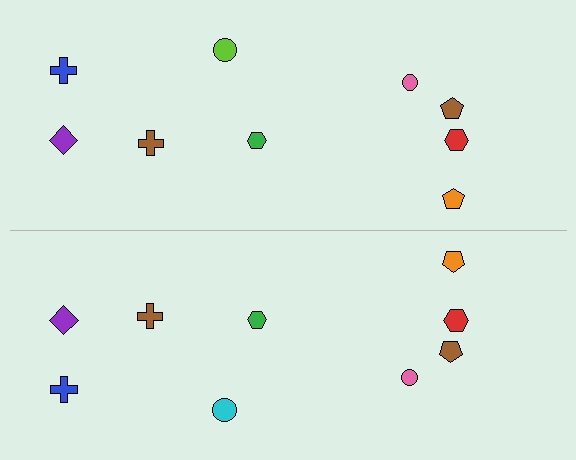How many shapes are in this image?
There are 18 shapes in this image.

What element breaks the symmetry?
The cyan circle on the bottom side breaks the symmetry — its mirror counterpart is lime.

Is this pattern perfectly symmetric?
No, the pattern is not perfectly symmetric. The cyan circle on the bottom side breaks the symmetry — its mirror counterpart is lime.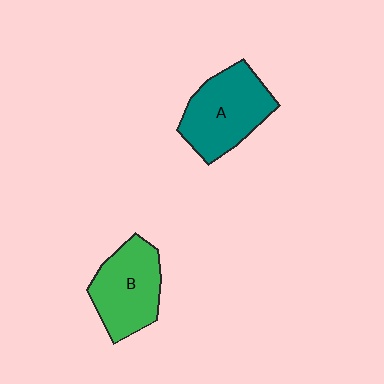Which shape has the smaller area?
Shape B (green).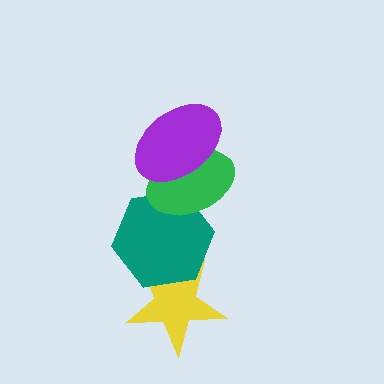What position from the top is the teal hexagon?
The teal hexagon is 3rd from the top.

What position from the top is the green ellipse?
The green ellipse is 2nd from the top.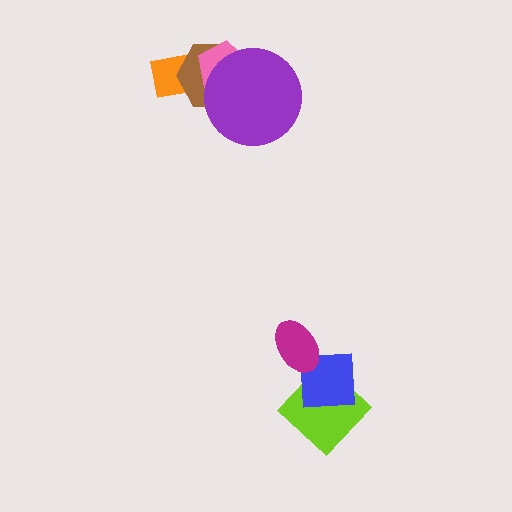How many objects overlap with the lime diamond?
1 object overlaps with the lime diamond.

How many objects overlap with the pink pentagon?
2 objects overlap with the pink pentagon.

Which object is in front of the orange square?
The brown hexagon is in front of the orange square.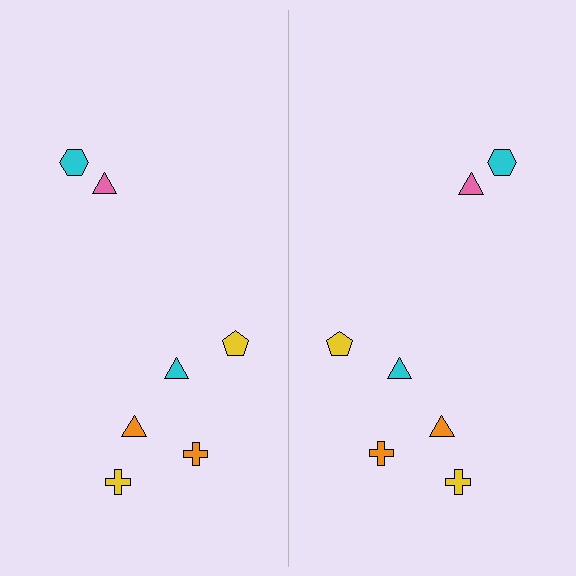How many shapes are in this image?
There are 14 shapes in this image.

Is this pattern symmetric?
Yes, this pattern has bilateral (reflection) symmetry.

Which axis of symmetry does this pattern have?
The pattern has a vertical axis of symmetry running through the center of the image.